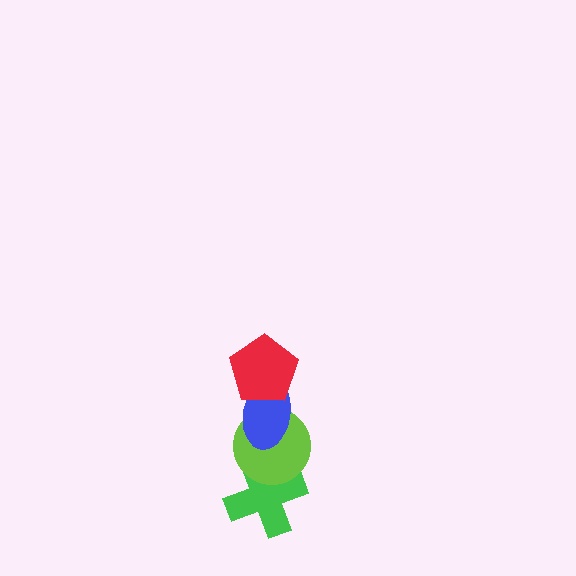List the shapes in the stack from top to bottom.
From top to bottom: the red pentagon, the blue ellipse, the lime circle, the green cross.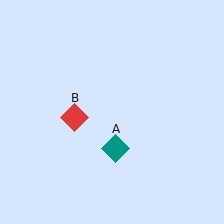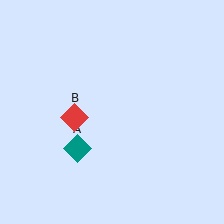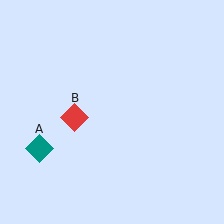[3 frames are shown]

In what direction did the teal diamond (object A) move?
The teal diamond (object A) moved left.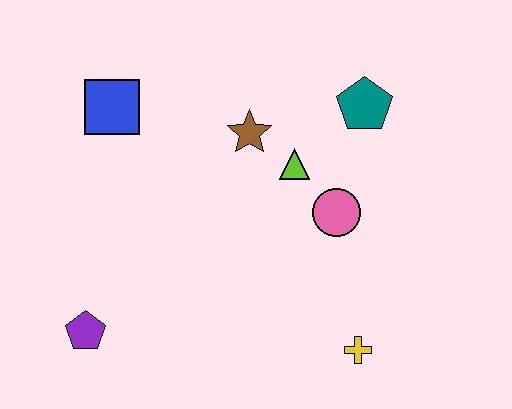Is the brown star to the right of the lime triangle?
No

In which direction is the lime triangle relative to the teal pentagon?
The lime triangle is to the left of the teal pentagon.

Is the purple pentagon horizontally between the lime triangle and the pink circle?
No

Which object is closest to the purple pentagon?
The blue square is closest to the purple pentagon.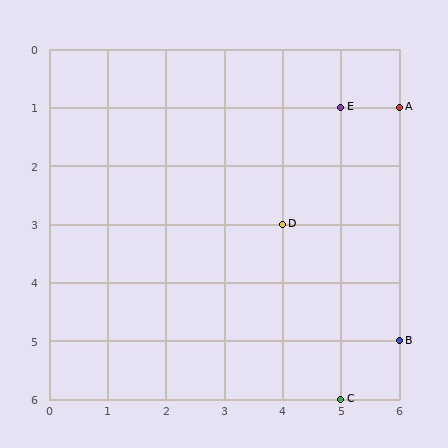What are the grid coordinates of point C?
Point C is at grid coordinates (5, 6).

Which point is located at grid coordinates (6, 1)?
Point A is at (6, 1).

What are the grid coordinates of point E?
Point E is at grid coordinates (5, 1).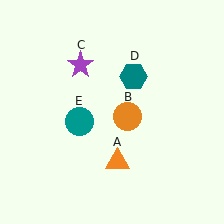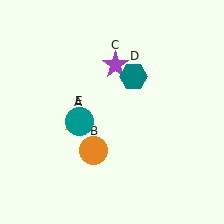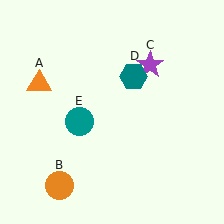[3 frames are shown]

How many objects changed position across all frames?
3 objects changed position: orange triangle (object A), orange circle (object B), purple star (object C).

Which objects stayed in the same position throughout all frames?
Teal hexagon (object D) and teal circle (object E) remained stationary.